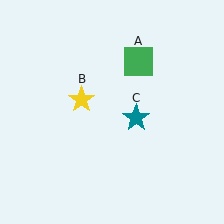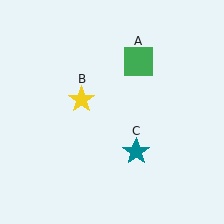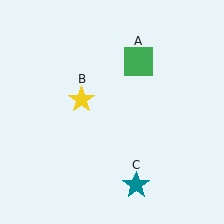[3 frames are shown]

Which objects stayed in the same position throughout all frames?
Green square (object A) and yellow star (object B) remained stationary.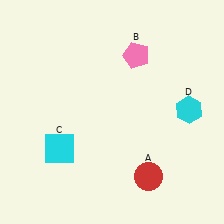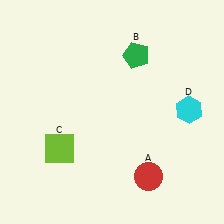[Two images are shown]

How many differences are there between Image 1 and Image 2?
There are 2 differences between the two images.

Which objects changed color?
B changed from pink to green. C changed from cyan to lime.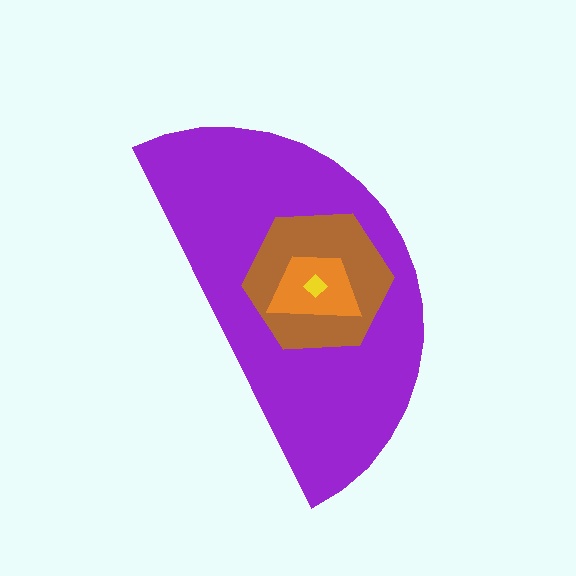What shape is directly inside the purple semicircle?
The brown hexagon.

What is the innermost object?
The yellow diamond.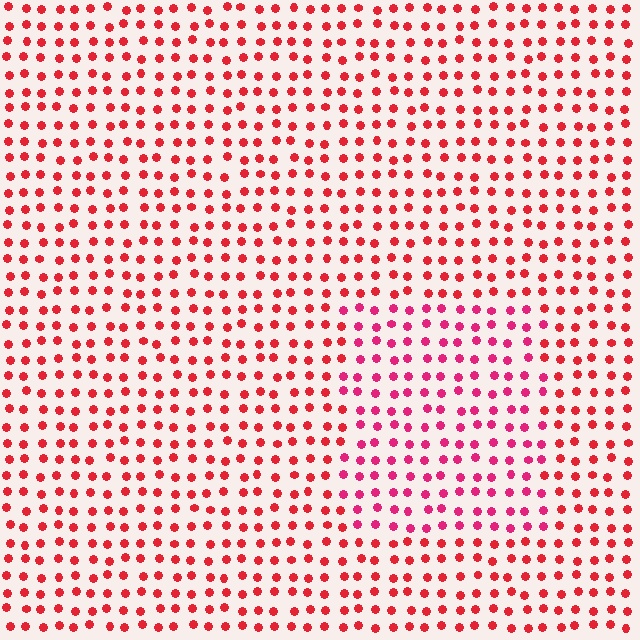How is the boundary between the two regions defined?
The boundary is defined purely by a slight shift in hue (about 23 degrees). Spacing, size, and orientation are identical on both sides.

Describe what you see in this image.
The image is filled with small red elements in a uniform arrangement. A rectangle-shaped region is visible where the elements are tinted to a slightly different hue, forming a subtle color boundary.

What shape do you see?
I see a rectangle.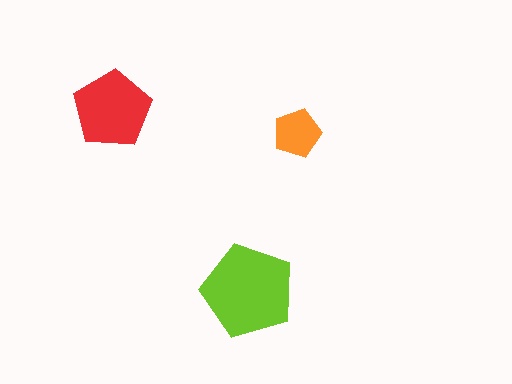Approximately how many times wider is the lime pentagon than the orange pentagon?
About 2 times wider.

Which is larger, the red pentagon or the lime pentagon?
The lime one.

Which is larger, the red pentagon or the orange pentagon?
The red one.